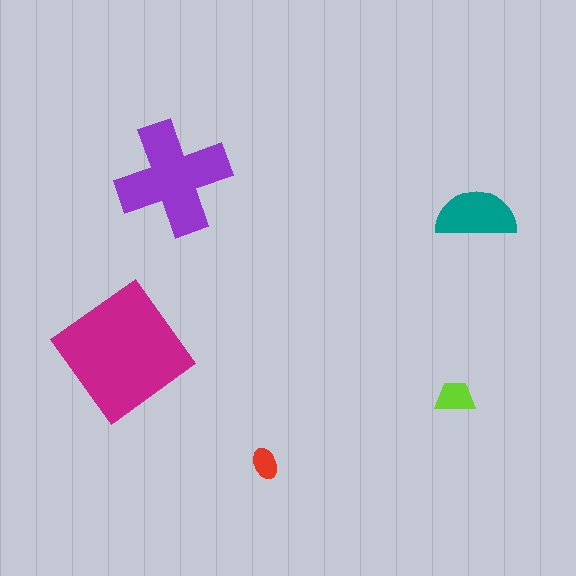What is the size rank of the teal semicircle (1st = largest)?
3rd.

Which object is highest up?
The purple cross is topmost.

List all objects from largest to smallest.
The magenta diamond, the purple cross, the teal semicircle, the lime trapezoid, the red ellipse.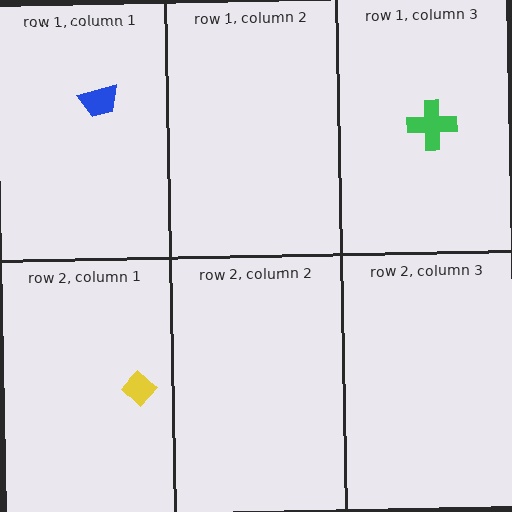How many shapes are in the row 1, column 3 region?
1.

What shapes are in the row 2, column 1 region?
The yellow diamond.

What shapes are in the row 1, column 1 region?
The blue trapezoid.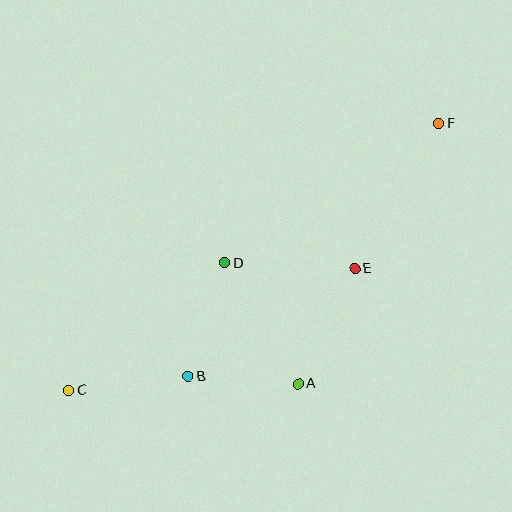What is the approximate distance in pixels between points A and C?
The distance between A and C is approximately 230 pixels.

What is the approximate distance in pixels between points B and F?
The distance between B and F is approximately 357 pixels.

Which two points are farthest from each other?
Points C and F are farthest from each other.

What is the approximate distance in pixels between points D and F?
The distance between D and F is approximately 256 pixels.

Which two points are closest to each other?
Points A and B are closest to each other.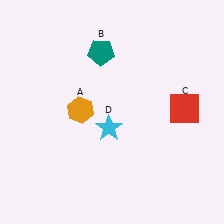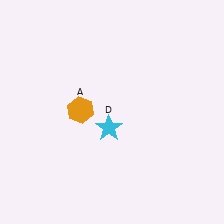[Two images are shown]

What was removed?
The red square (C), the teal pentagon (B) were removed in Image 2.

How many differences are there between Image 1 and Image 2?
There are 2 differences between the two images.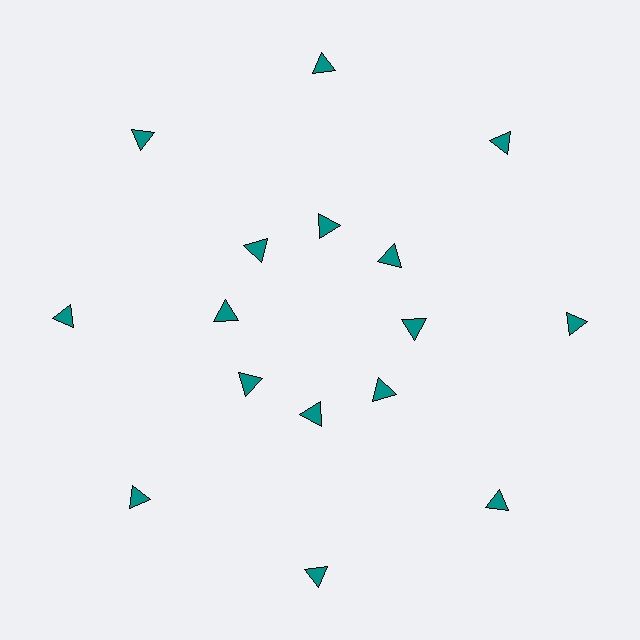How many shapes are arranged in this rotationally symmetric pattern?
There are 16 shapes, arranged in 8 groups of 2.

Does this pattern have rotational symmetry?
Yes, this pattern has 8-fold rotational symmetry. It looks the same after rotating 45 degrees around the center.